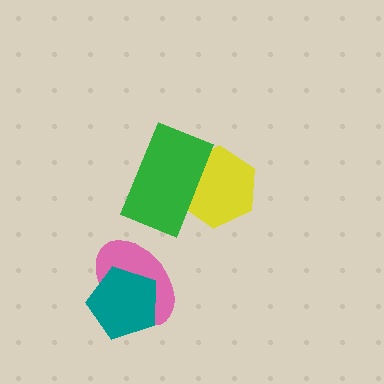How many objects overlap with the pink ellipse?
1 object overlaps with the pink ellipse.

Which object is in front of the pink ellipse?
The teal pentagon is in front of the pink ellipse.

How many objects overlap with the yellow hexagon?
1 object overlaps with the yellow hexagon.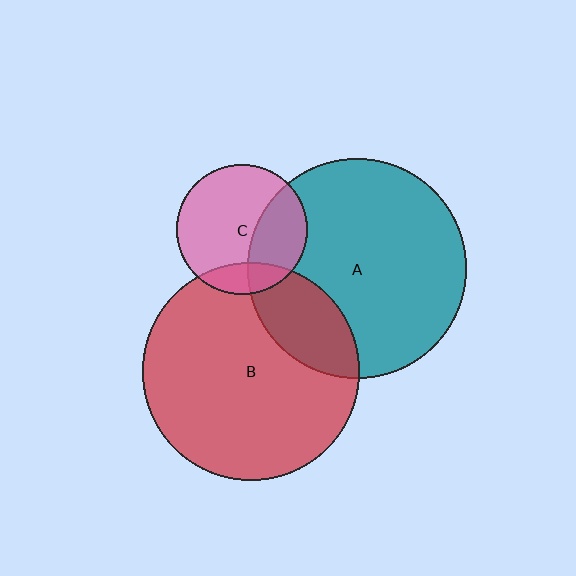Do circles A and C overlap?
Yes.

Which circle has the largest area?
Circle A (teal).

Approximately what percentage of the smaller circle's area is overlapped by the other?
Approximately 35%.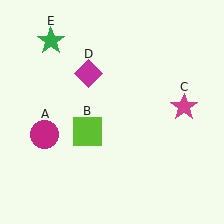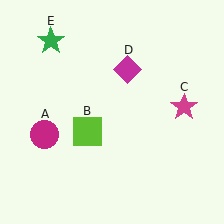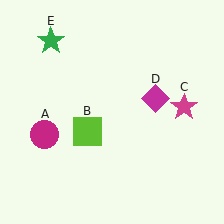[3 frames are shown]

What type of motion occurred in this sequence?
The magenta diamond (object D) rotated clockwise around the center of the scene.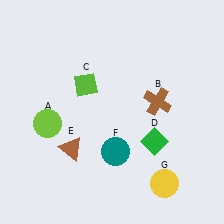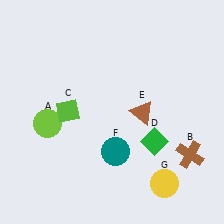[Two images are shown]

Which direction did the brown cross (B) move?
The brown cross (B) moved down.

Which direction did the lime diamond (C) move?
The lime diamond (C) moved down.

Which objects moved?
The objects that moved are: the brown cross (B), the lime diamond (C), the brown triangle (E).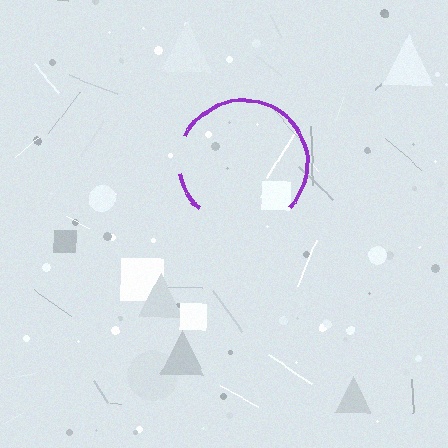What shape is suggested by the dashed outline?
The dashed outline suggests a circle.